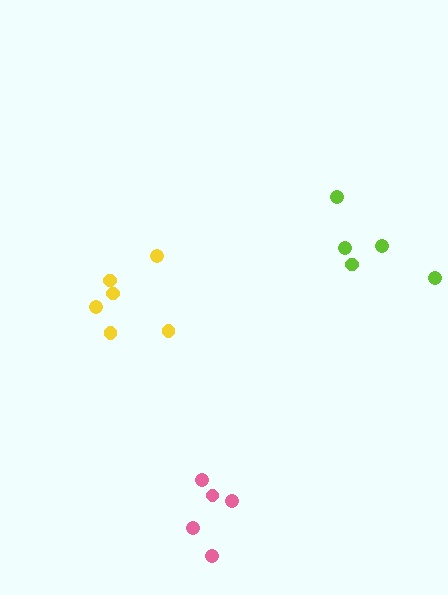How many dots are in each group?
Group 1: 6 dots, Group 2: 5 dots, Group 3: 5 dots (16 total).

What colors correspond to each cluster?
The clusters are colored: yellow, pink, lime.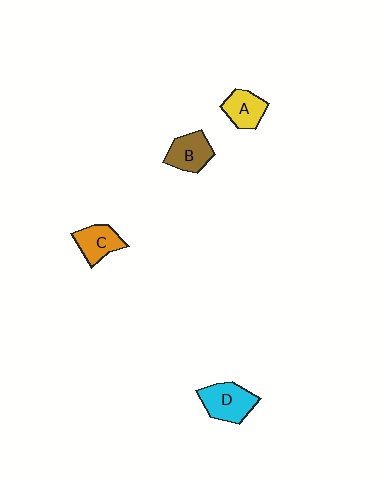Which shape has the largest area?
Shape D (cyan).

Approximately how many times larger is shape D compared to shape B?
Approximately 1.2 times.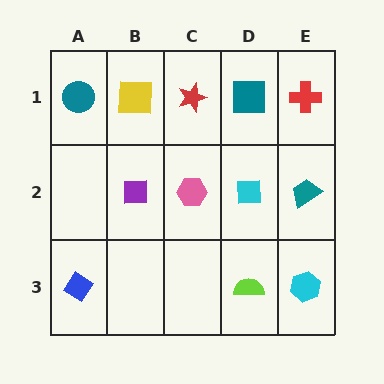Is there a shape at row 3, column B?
No, that cell is empty.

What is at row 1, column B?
A yellow square.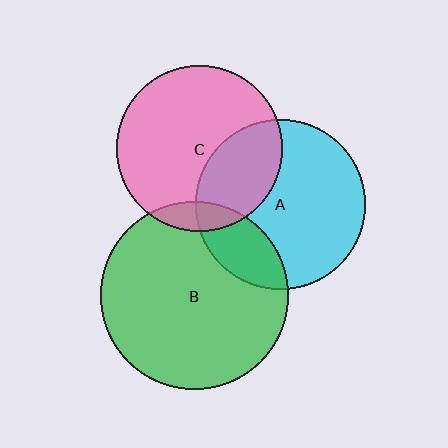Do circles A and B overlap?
Yes.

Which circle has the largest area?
Circle B (green).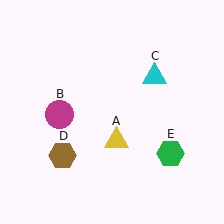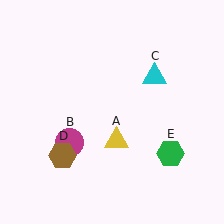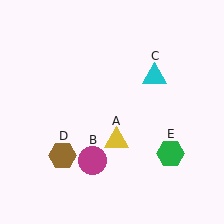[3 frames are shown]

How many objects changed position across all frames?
1 object changed position: magenta circle (object B).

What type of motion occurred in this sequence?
The magenta circle (object B) rotated counterclockwise around the center of the scene.